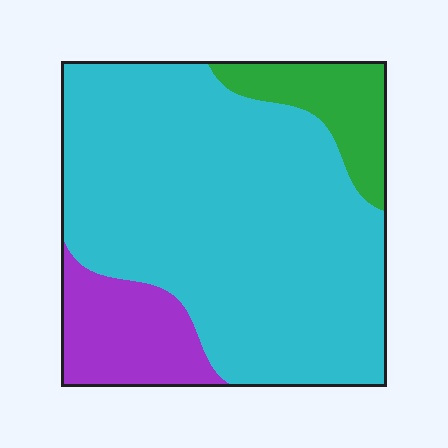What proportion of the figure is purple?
Purple covers 14% of the figure.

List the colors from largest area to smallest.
From largest to smallest: cyan, purple, green.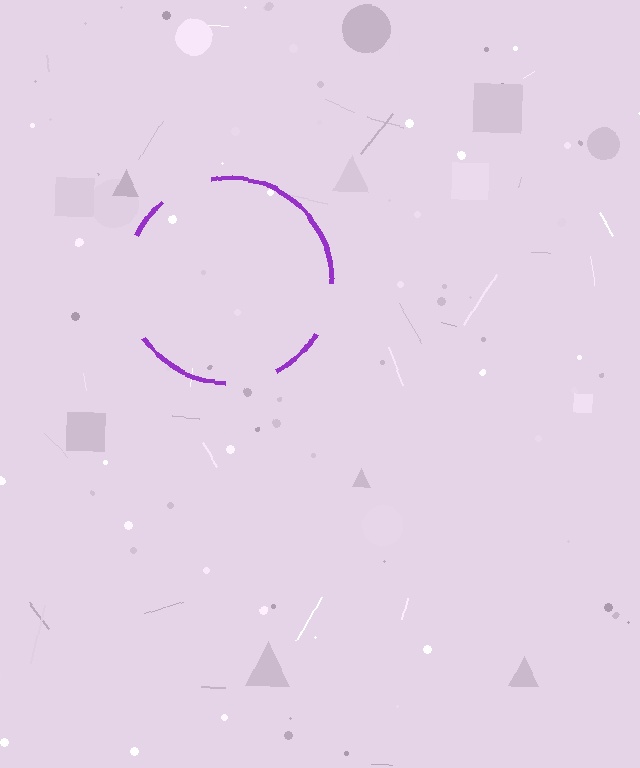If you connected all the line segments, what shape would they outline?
They would outline a circle.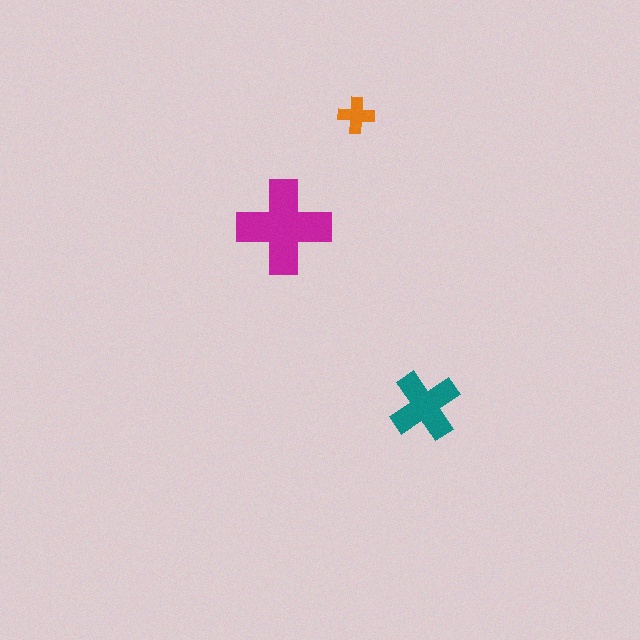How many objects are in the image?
There are 3 objects in the image.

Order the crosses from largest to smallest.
the magenta one, the teal one, the orange one.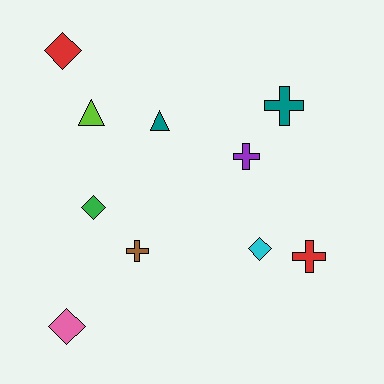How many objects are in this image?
There are 10 objects.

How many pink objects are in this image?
There is 1 pink object.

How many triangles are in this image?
There are 2 triangles.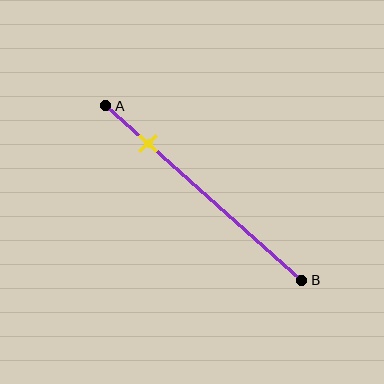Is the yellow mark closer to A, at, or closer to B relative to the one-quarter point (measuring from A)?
The yellow mark is closer to point A than the one-quarter point of segment AB.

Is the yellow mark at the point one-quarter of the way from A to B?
No, the mark is at about 20% from A, not at the 25% one-quarter point.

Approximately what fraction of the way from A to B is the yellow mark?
The yellow mark is approximately 20% of the way from A to B.